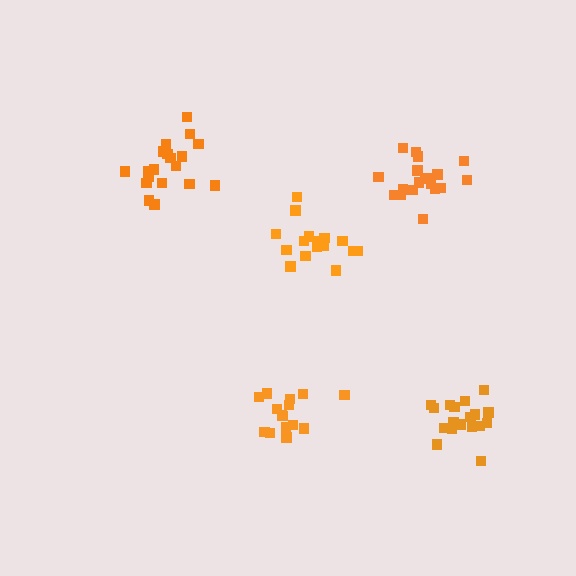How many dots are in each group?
Group 1: 20 dots, Group 2: 19 dots, Group 3: 19 dots, Group 4: 16 dots, Group 5: 15 dots (89 total).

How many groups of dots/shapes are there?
There are 5 groups.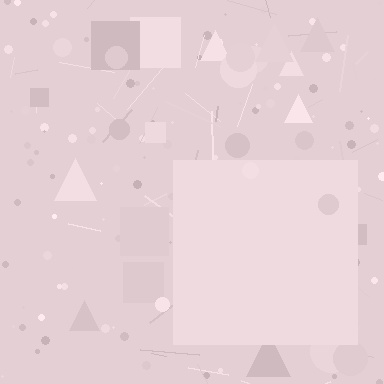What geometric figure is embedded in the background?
A square is embedded in the background.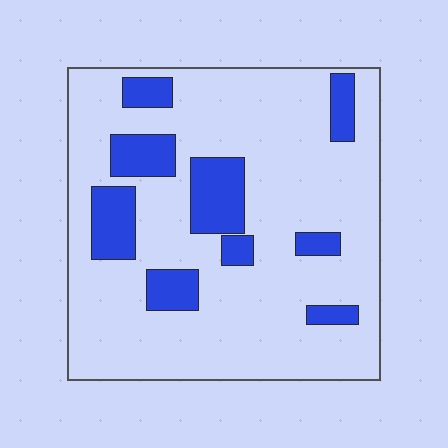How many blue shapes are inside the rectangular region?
9.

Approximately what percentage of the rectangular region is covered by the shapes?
Approximately 20%.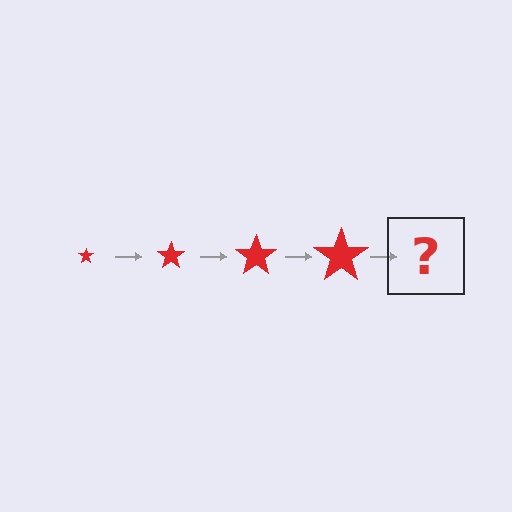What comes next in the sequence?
The next element should be a red star, larger than the previous one.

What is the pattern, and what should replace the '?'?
The pattern is that the star gets progressively larger each step. The '?' should be a red star, larger than the previous one.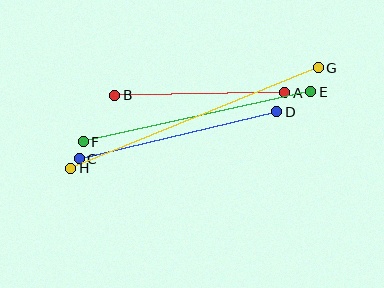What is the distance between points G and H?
The distance is approximately 267 pixels.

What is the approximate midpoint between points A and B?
The midpoint is at approximately (200, 94) pixels.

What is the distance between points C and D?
The distance is approximately 203 pixels.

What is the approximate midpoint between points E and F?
The midpoint is at approximately (197, 117) pixels.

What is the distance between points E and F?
The distance is approximately 233 pixels.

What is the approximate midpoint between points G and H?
The midpoint is at approximately (195, 118) pixels.